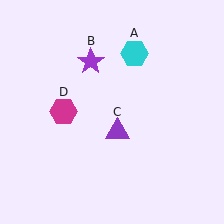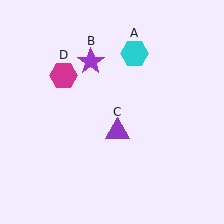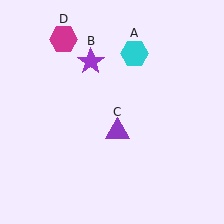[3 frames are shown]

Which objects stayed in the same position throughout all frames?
Cyan hexagon (object A) and purple star (object B) and purple triangle (object C) remained stationary.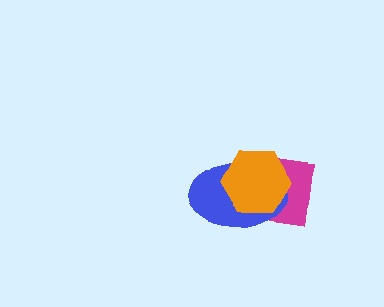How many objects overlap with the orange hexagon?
2 objects overlap with the orange hexagon.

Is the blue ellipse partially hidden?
Yes, it is partially covered by another shape.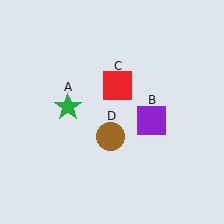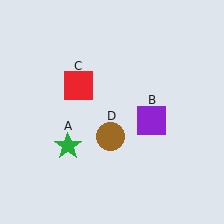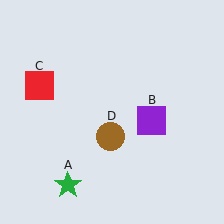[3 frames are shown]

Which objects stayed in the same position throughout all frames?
Purple square (object B) and brown circle (object D) remained stationary.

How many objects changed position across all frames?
2 objects changed position: green star (object A), red square (object C).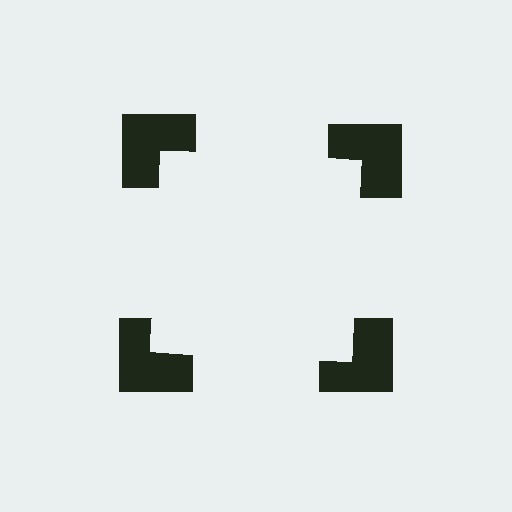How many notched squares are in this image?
There are 4 — one at each vertex of the illusory square.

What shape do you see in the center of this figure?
An illusory square — its edges are inferred from the aligned wedge cuts in the notched squares, not physically drawn.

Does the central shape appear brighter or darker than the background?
It typically appears slightly brighter than the background, even though no actual brightness change is drawn.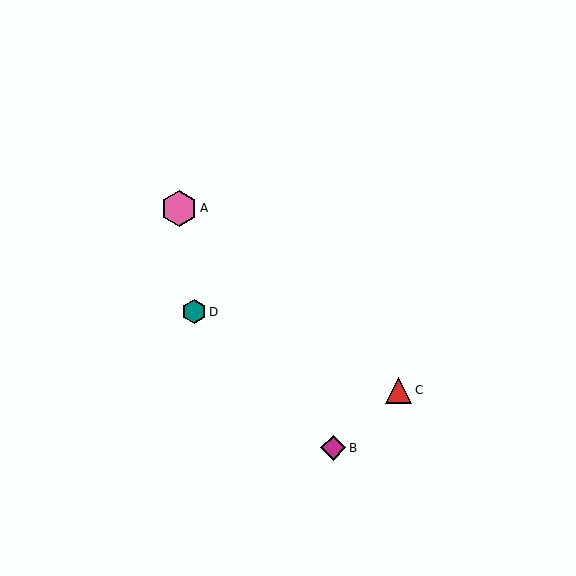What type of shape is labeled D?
Shape D is a teal hexagon.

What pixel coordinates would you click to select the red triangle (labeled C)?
Click at (399, 390) to select the red triangle C.